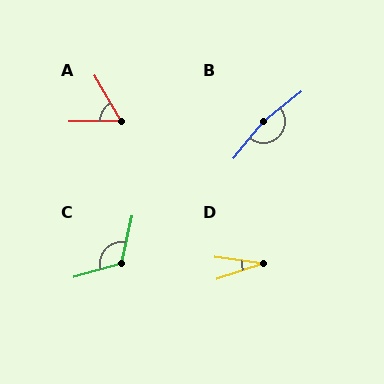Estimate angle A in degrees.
Approximately 61 degrees.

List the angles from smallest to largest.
D (26°), A (61°), C (119°), B (168°).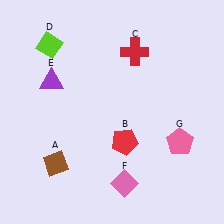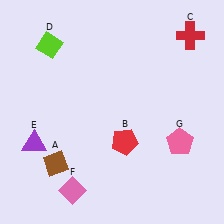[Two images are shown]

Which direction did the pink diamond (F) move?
The pink diamond (F) moved left.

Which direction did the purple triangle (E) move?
The purple triangle (E) moved down.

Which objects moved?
The objects that moved are: the red cross (C), the purple triangle (E), the pink diamond (F).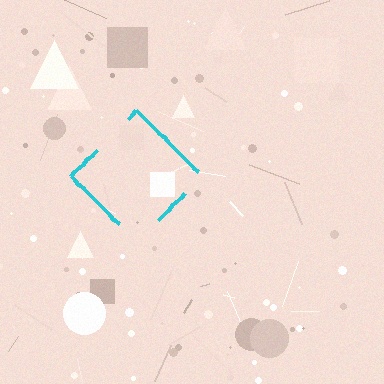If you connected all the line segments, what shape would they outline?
They would outline a diamond.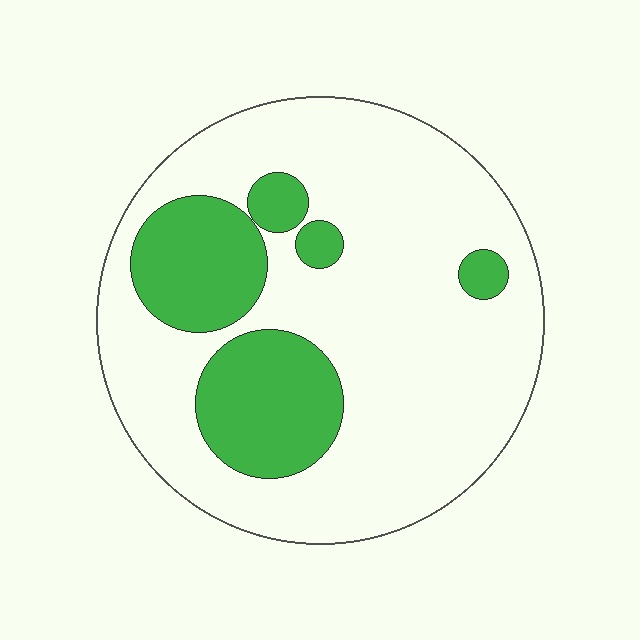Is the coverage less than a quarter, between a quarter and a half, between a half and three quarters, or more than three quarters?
Less than a quarter.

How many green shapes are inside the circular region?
5.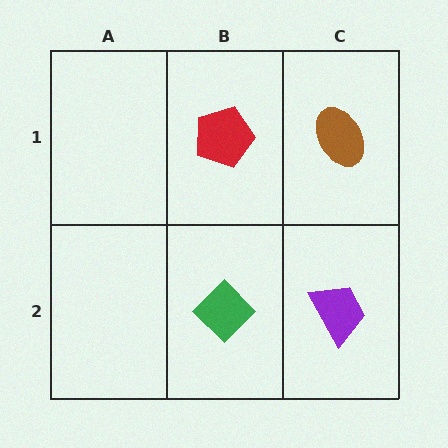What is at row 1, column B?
A red pentagon.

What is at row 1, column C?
A brown ellipse.